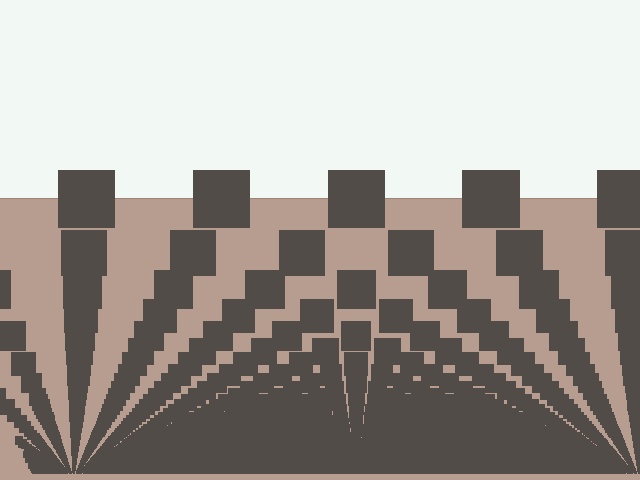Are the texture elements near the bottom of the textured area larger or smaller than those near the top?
Smaller. The gradient is inverted — elements near the bottom are smaller and denser.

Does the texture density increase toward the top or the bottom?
Density increases toward the bottom.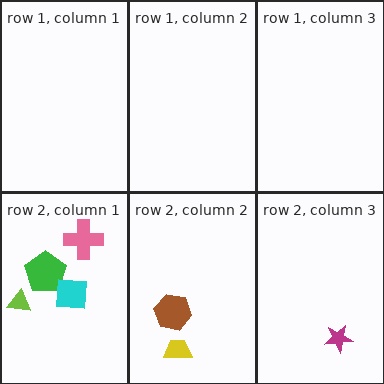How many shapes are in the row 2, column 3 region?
1.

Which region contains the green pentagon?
The row 2, column 1 region.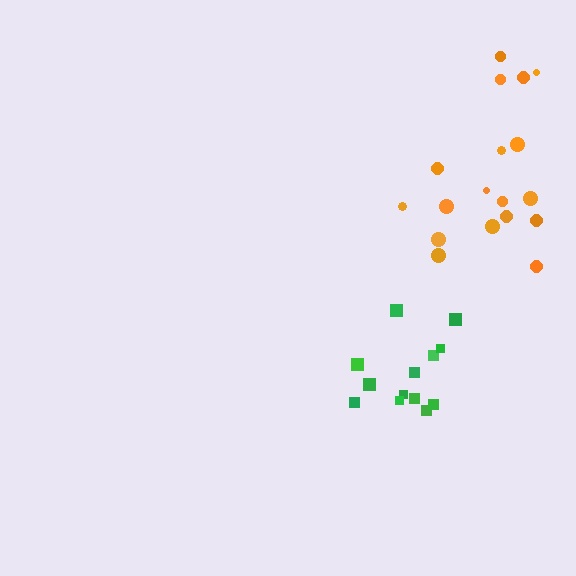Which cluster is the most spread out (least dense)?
Orange.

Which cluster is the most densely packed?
Green.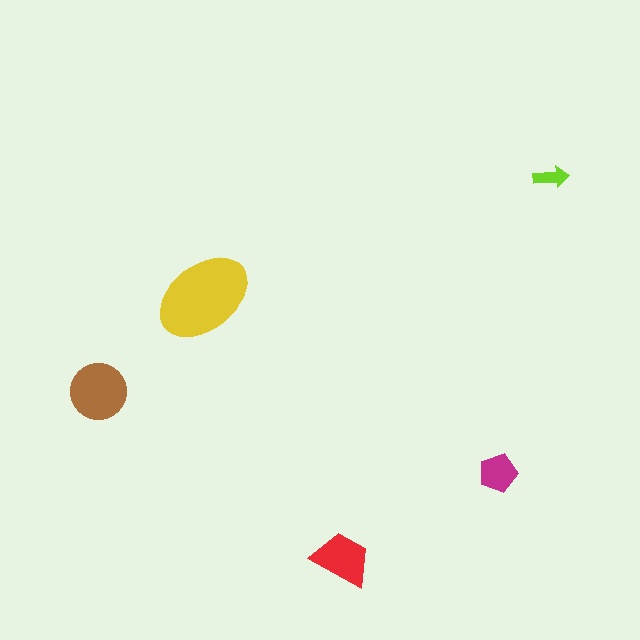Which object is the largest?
The yellow ellipse.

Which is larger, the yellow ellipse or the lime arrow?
The yellow ellipse.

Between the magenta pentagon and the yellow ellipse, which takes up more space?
The yellow ellipse.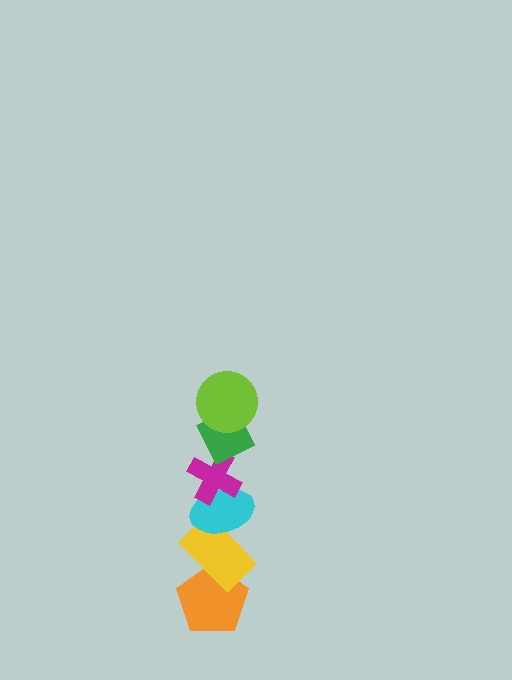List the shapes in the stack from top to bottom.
From top to bottom: the lime circle, the green diamond, the magenta cross, the cyan ellipse, the yellow rectangle, the orange pentagon.